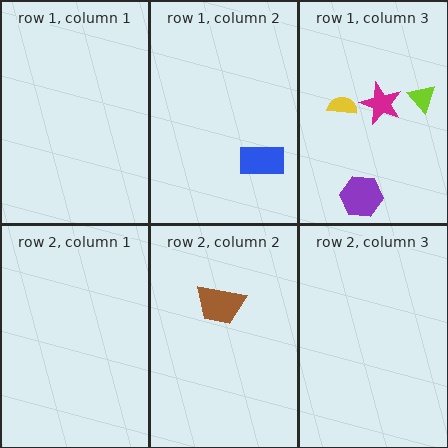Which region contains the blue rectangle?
The row 1, column 2 region.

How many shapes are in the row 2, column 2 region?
1.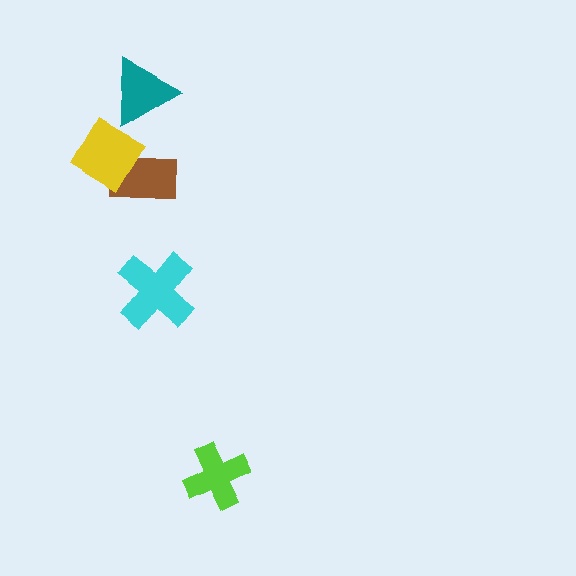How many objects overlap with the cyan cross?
0 objects overlap with the cyan cross.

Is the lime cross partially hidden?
No, no other shape covers it.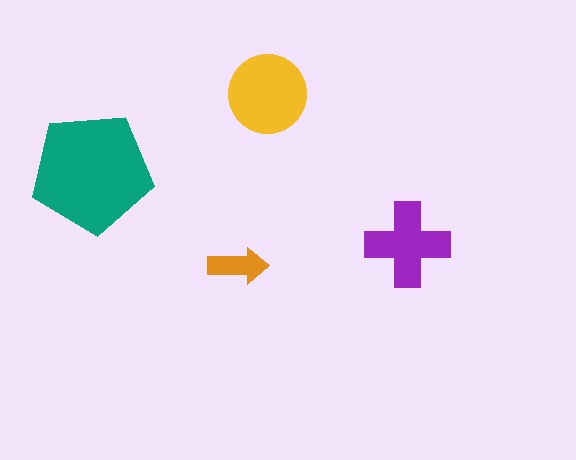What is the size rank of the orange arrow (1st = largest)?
4th.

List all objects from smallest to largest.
The orange arrow, the purple cross, the yellow circle, the teal pentagon.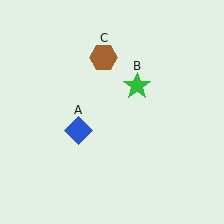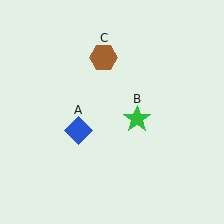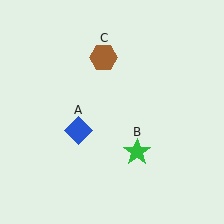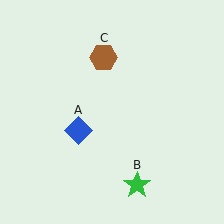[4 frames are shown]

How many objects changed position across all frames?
1 object changed position: green star (object B).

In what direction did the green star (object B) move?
The green star (object B) moved down.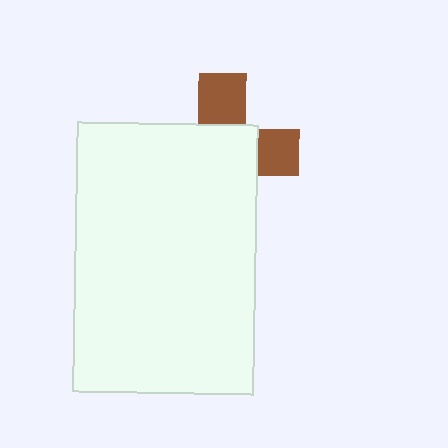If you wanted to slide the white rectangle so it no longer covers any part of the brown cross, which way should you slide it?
Slide it toward the lower-left — that is the most direct way to separate the two shapes.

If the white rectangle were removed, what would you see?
You would see the complete brown cross.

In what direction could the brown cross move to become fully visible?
The brown cross could move toward the upper-right. That would shift it out from behind the white rectangle entirely.